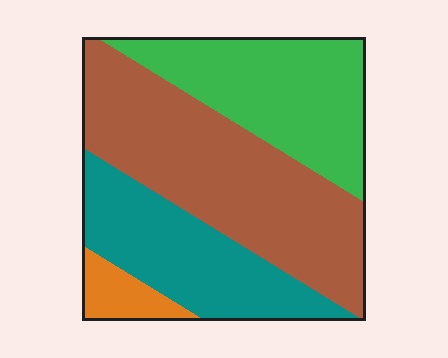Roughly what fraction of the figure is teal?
Teal covers about 25% of the figure.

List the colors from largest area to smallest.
From largest to smallest: brown, green, teal, orange.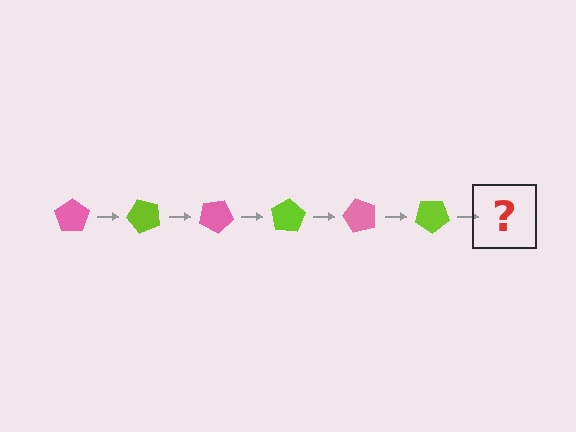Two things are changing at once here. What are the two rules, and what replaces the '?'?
The two rules are that it rotates 50 degrees each step and the color cycles through pink and lime. The '?' should be a pink pentagon, rotated 300 degrees from the start.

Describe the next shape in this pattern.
It should be a pink pentagon, rotated 300 degrees from the start.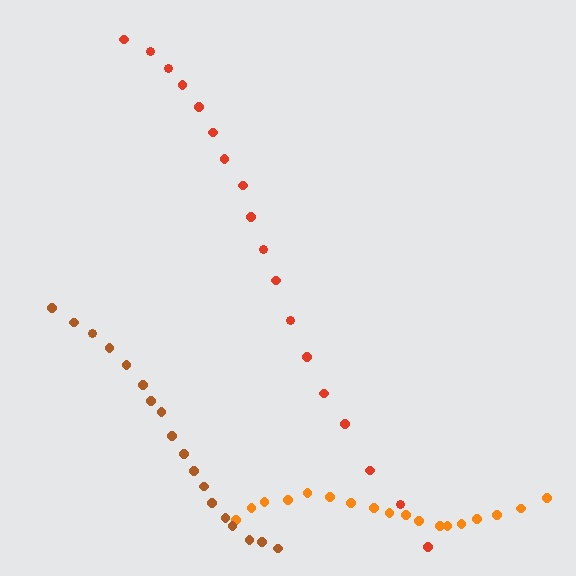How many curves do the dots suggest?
There are 3 distinct paths.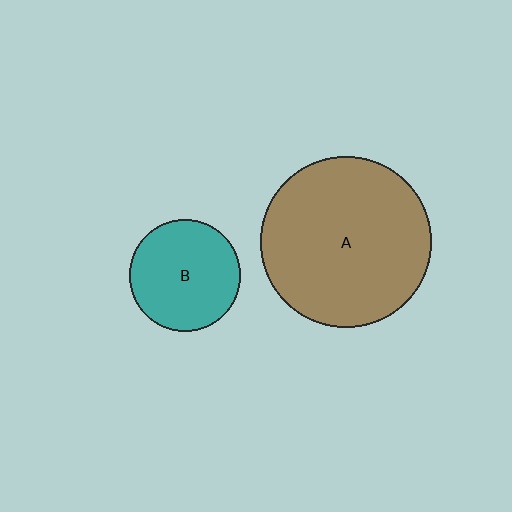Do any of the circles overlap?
No, none of the circles overlap.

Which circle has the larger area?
Circle A (brown).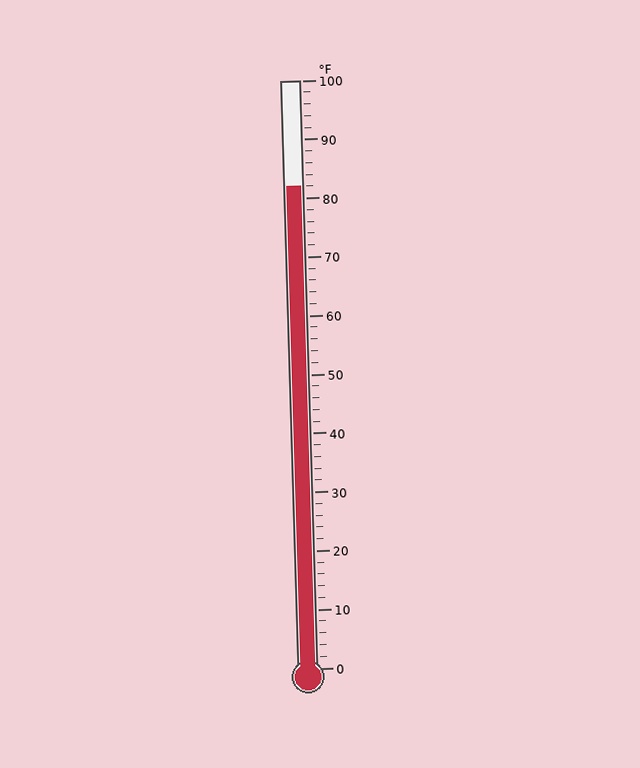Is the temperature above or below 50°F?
The temperature is above 50°F.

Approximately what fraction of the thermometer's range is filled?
The thermometer is filled to approximately 80% of its range.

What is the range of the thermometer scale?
The thermometer scale ranges from 0°F to 100°F.